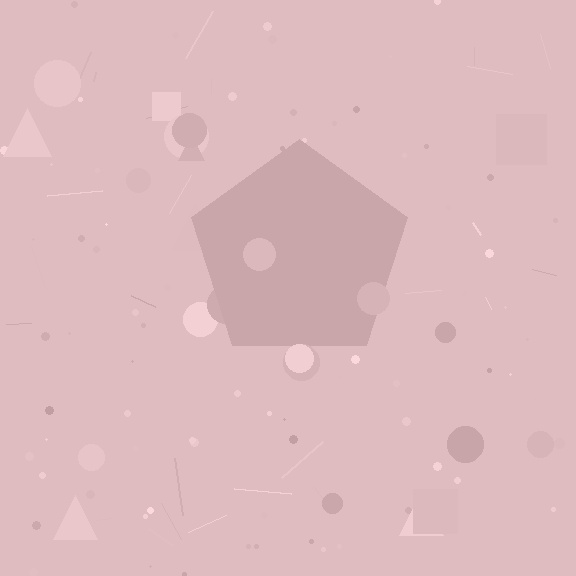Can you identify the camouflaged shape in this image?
The camouflaged shape is a pentagon.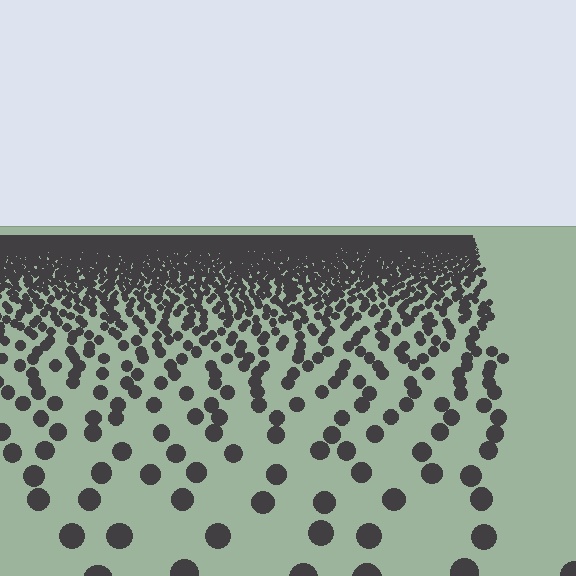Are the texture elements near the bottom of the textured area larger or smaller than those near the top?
Larger. Near the bottom, elements are closer to the viewer and appear at a bigger on-screen size.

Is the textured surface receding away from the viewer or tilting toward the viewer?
The surface is receding away from the viewer. Texture elements get smaller and denser toward the top.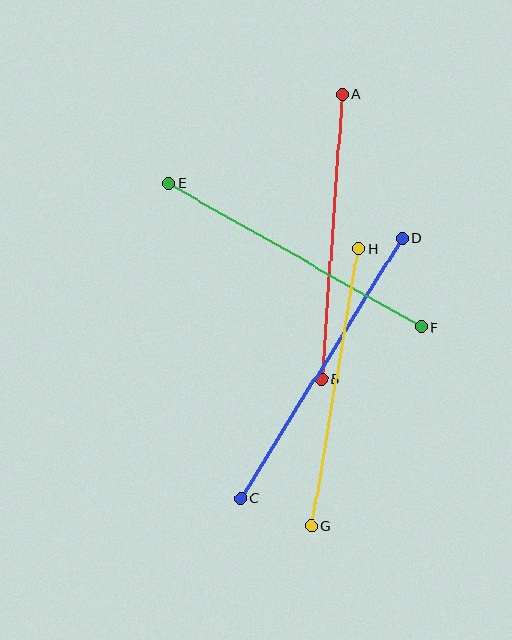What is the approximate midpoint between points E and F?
The midpoint is at approximately (295, 255) pixels.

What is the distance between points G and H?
The distance is approximately 281 pixels.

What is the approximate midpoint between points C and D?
The midpoint is at approximately (321, 368) pixels.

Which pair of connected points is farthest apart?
Points C and D are farthest apart.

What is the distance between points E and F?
The distance is approximately 290 pixels.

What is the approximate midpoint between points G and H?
The midpoint is at approximately (335, 387) pixels.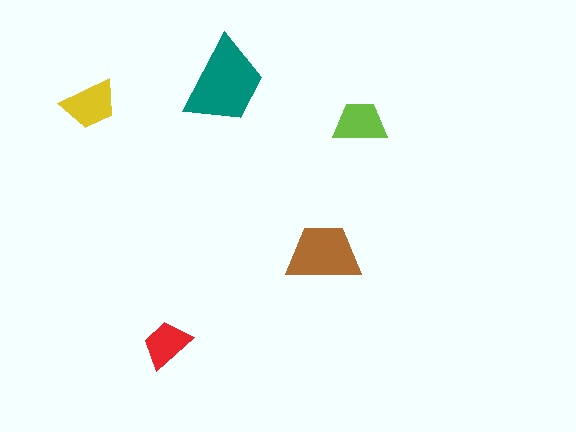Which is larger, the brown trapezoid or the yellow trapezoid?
The brown one.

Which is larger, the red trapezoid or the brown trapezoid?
The brown one.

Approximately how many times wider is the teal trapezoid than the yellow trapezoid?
About 1.5 times wider.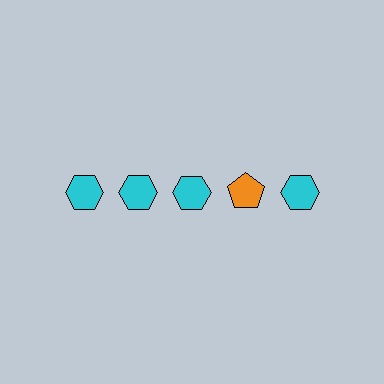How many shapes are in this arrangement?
There are 5 shapes arranged in a grid pattern.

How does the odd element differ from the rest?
It differs in both color (orange instead of cyan) and shape (pentagon instead of hexagon).